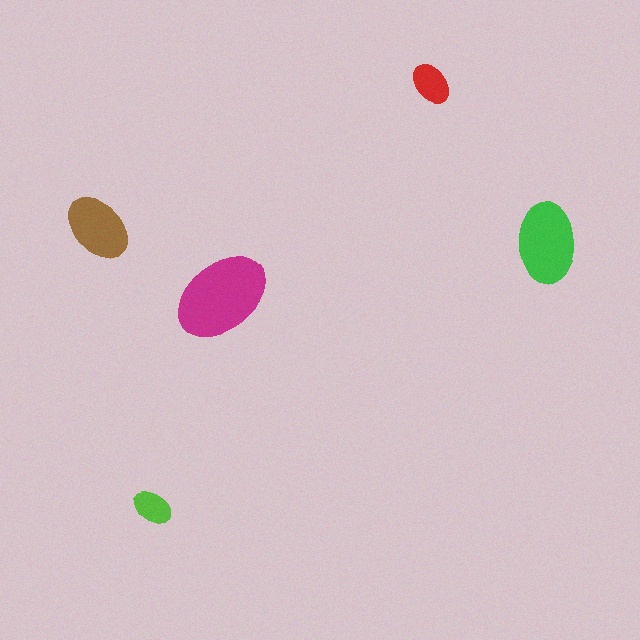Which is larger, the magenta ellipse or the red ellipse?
The magenta one.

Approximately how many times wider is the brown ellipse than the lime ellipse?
About 1.5 times wider.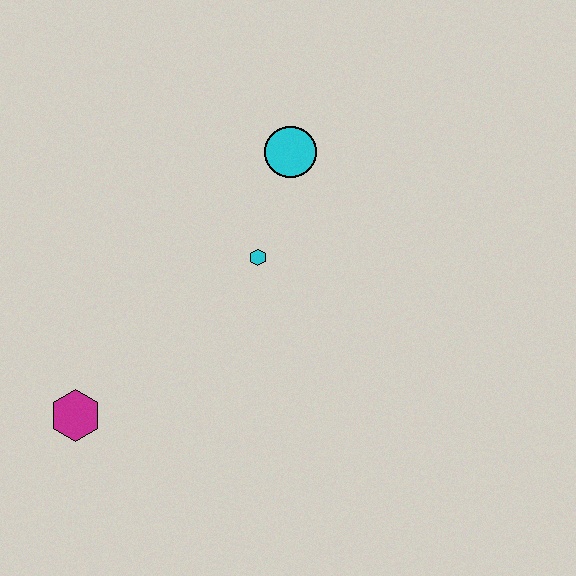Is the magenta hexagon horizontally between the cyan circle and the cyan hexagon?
No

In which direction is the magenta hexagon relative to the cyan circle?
The magenta hexagon is below the cyan circle.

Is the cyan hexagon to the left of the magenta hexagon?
No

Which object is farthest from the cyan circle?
The magenta hexagon is farthest from the cyan circle.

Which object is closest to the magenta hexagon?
The cyan hexagon is closest to the magenta hexagon.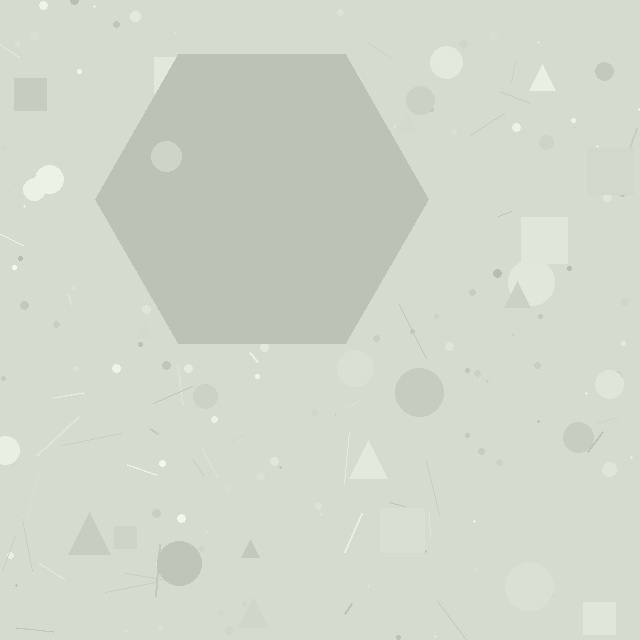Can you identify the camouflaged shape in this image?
The camouflaged shape is a hexagon.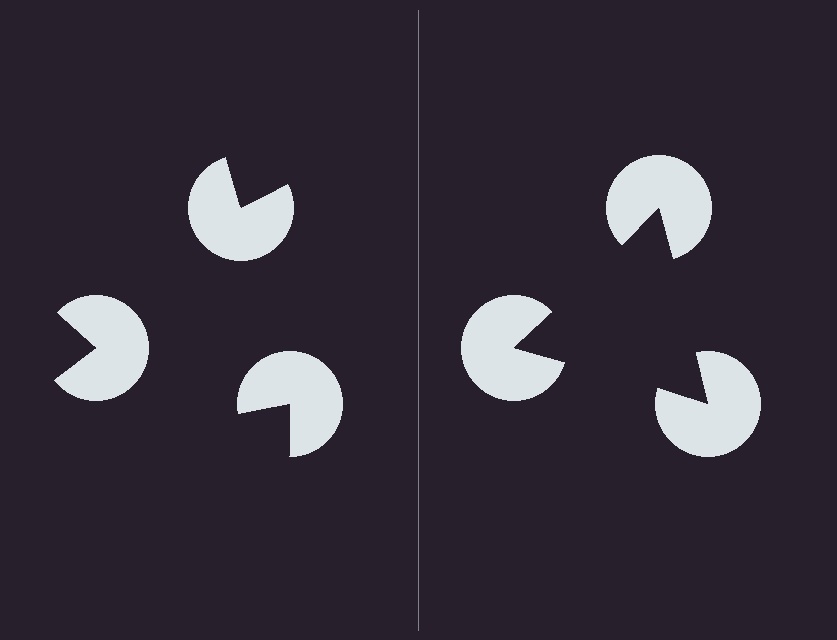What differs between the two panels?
The pac-man discs are positioned identically on both sides; only the wedge orientations differ. On the right they align to a triangle; on the left they are misaligned.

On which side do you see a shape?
An illusory triangle appears on the right side. On the left side the wedge cuts are rotated, so no coherent shape forms.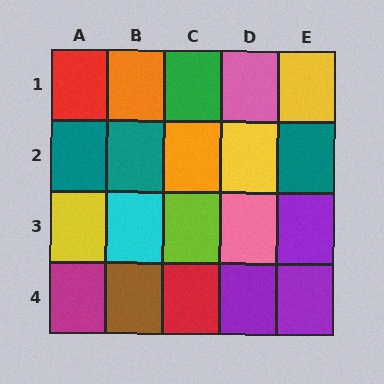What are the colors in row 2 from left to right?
Teal, teal, orange, yellow, teal.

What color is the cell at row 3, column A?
Yellow.